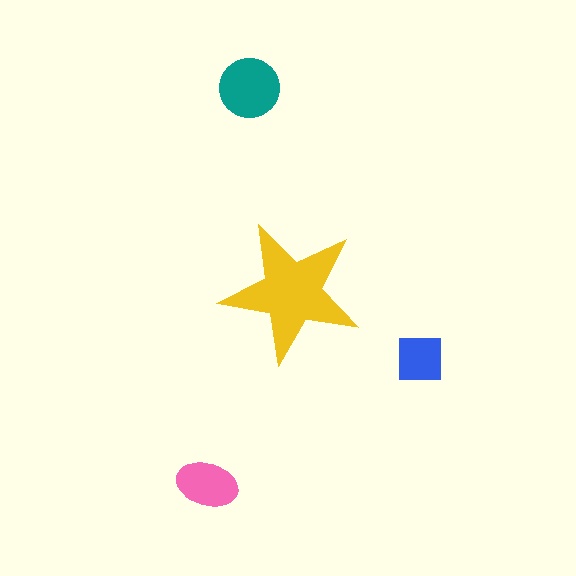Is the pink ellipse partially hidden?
No, the pink ellipse is fully visible.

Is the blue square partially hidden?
No, the blue square is fully visible.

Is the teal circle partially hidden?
No, the teal circle is fully visible.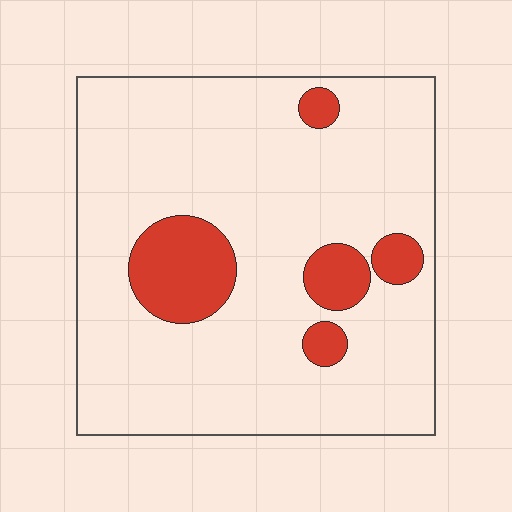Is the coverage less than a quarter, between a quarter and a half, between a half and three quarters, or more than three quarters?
Less than a quarter.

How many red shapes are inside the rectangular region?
5.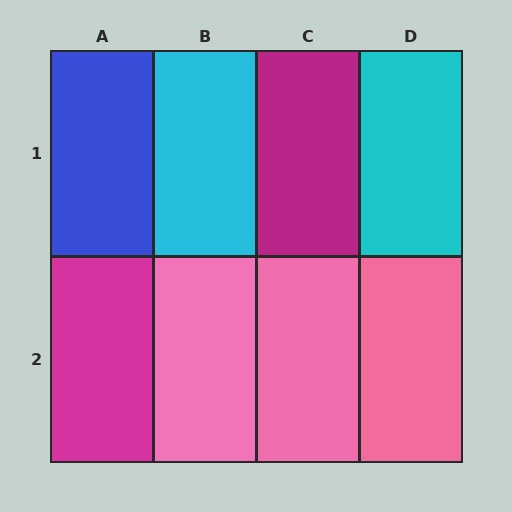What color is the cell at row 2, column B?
Pink.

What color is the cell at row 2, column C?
Pink.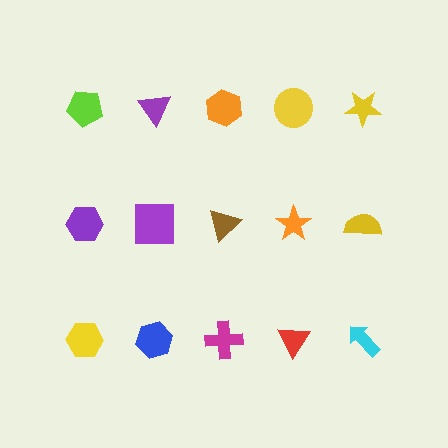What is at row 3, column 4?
A red triangle.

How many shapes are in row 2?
5 shapes.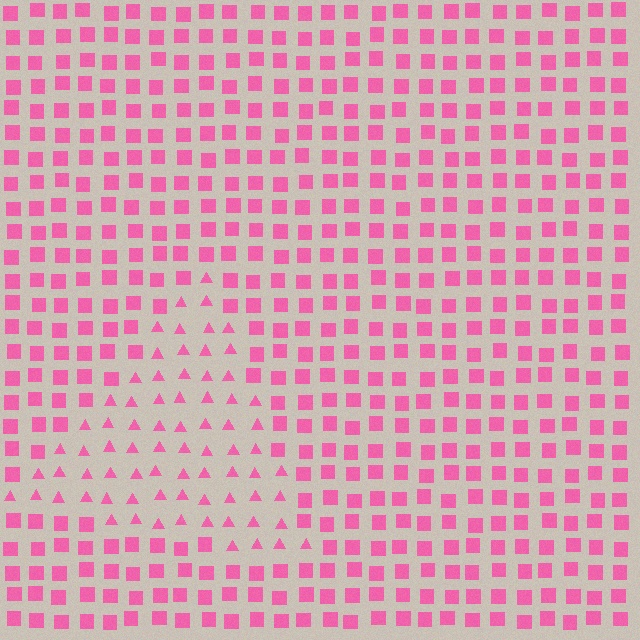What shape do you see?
I see a triangle.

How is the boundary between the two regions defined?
The boundary is defined by a change in element shape: triangles inside vs. squares outside. All elements share the same color and spacing.